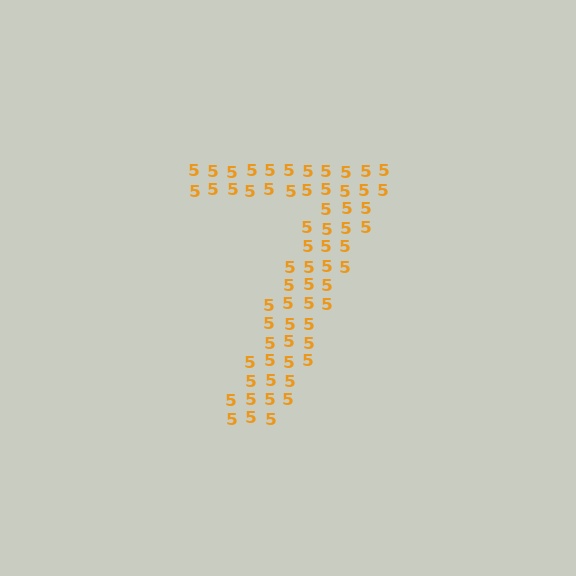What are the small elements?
The small elements are digit 5's.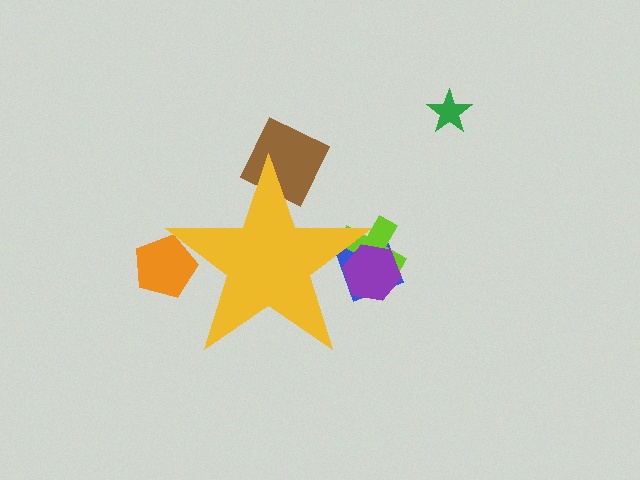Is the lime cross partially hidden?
Yes, the lime cross is partially hidden behind the yellow star.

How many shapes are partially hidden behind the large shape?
5 shapes are partially hidden.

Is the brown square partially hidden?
Yes, the brown square is partially hidden behind the yellow star.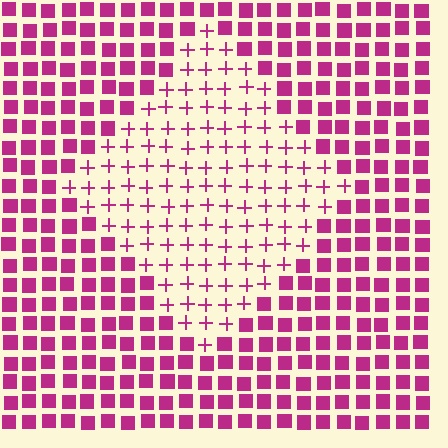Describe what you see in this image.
The image is filled with small magenta elements arranged in a uniform grid. A diamond-shaped region contains plus signs, while the surrounding area contains squares. The boundary is defined purely by the change in element shape.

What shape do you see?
I see a diamond.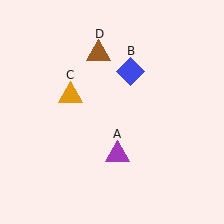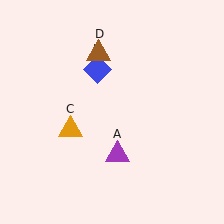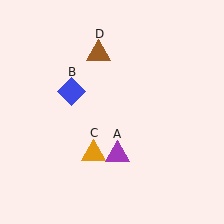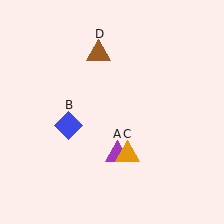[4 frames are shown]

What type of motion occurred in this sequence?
The blue diamond (object B), orange triangle (object C) rotated counterclockwise around the center of the scene.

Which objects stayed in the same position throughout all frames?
Purple triangle (object A) and brown triangle (object D) remained stationary.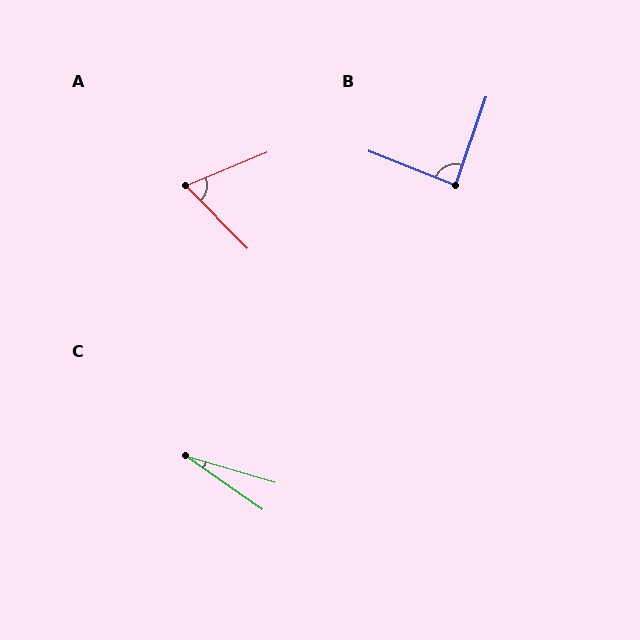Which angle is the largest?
B, at approximately 88 degrees.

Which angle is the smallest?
C, at approximately 19 degrees.